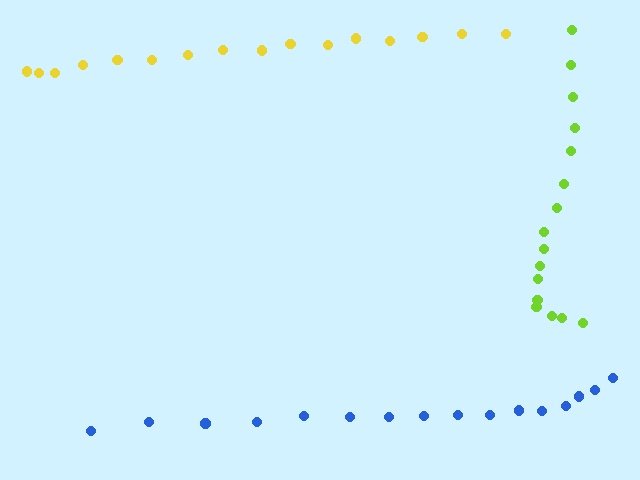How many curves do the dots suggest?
There are 3 distinct paths.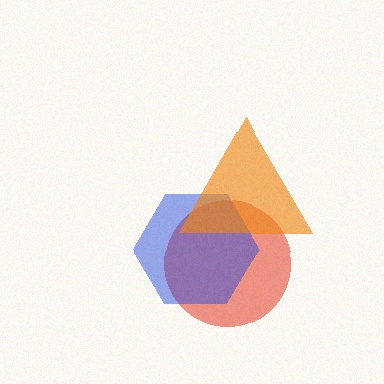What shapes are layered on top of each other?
The layered shapes are: a red circle, a blue hexagon, an orange triangle.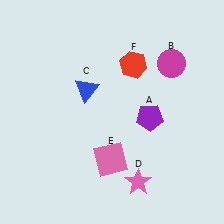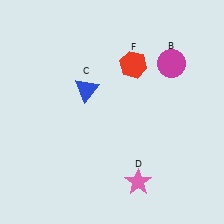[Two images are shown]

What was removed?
The pink square (E), the purple pentagon (A) were removed in Image 2.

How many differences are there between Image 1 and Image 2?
There are 2 differences between the two images.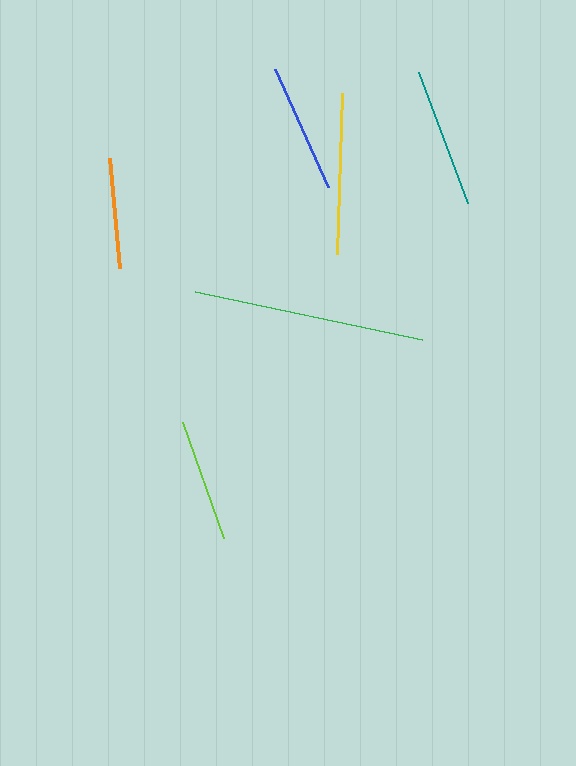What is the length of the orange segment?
The orange segment is approximately 110 pixels long.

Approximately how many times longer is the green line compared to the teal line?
The green line is approximately 1.7 times the length of the teal line.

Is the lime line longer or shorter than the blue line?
The blue line is longer than the lime line.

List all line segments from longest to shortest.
From longest to shortest: green, yellow, teal, blue, lime, orange.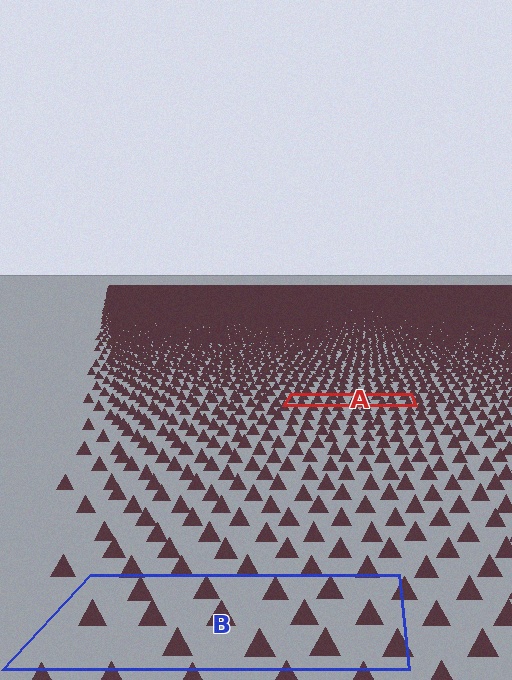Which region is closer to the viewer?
Region B is closer. The texture elements there are larger and more spread out.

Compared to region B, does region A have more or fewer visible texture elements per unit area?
Region A has more texture elements per unit area — they are packed more densely because it is farther away.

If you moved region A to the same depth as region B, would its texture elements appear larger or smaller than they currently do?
They would appear larger. At a closer depth, the same texture elements are projected at a bigger on-screen size.